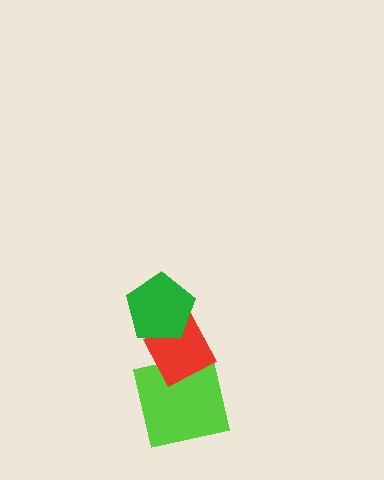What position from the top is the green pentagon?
The green pentagon is 1st from the top.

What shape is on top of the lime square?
The red diamond is on top of the lime square.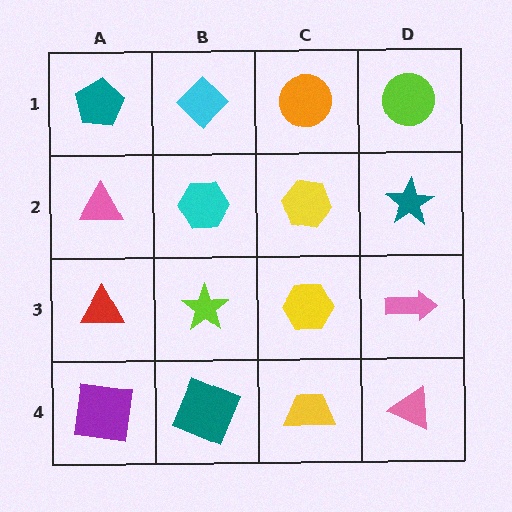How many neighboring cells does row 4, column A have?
2.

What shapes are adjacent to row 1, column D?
A teal star (row 2, column D), an orange circle (row 1, column C).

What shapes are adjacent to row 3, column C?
A yellow hexagon (row 2, column C), a yellow trapezoid (row 4, column C), a lime star (row 3, column B), a pink arrow (row 3, column D).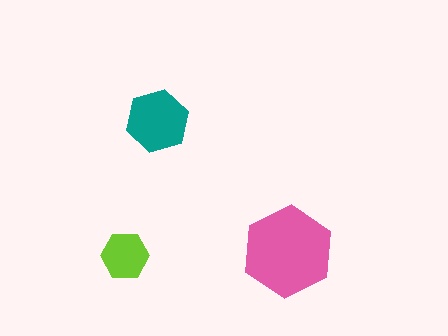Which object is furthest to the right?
The pink hexagon is rightmost.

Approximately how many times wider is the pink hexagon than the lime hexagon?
About 2 times wider.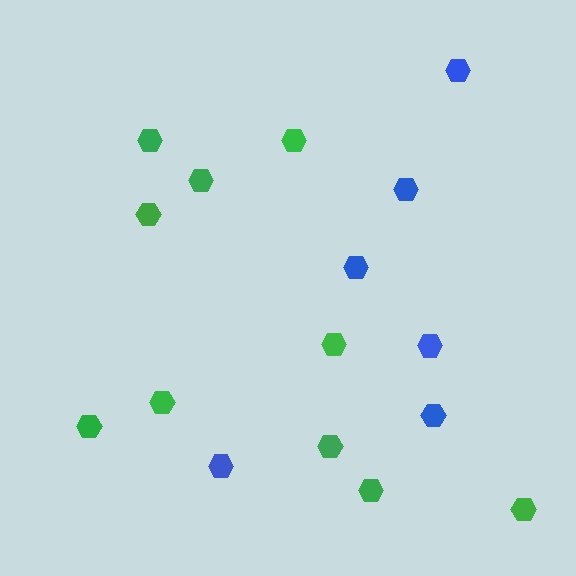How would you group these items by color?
There are 2 groups: one group of blue hexagons (6) and one group of green hexagons (10).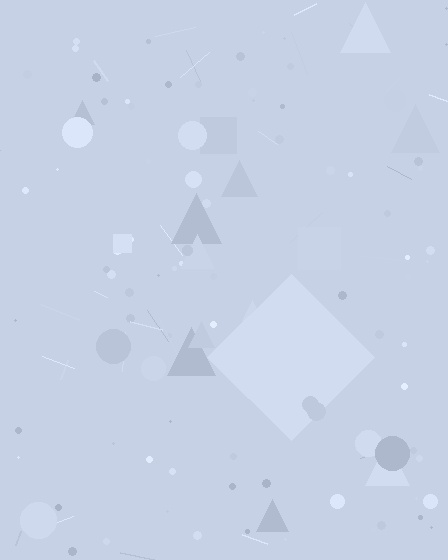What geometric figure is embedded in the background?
A diamond is embedded in the background.